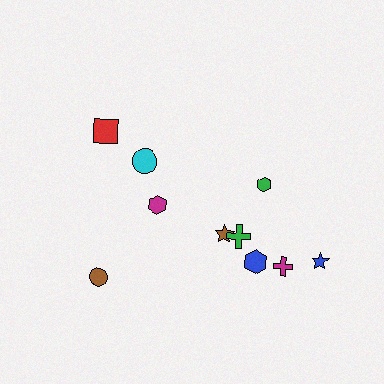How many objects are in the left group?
There are 4 objects.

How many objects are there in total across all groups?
There are 10 objects.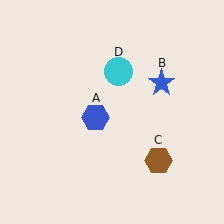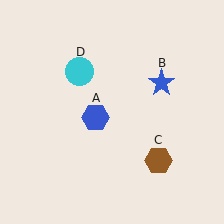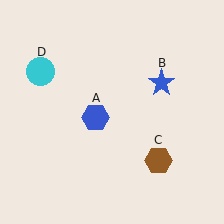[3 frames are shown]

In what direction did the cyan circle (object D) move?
The cyan circle (object D) moved left.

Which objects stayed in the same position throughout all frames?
Blue hexagon (object A) and blue star (object B) and brown hexagon (object C) remained stationary.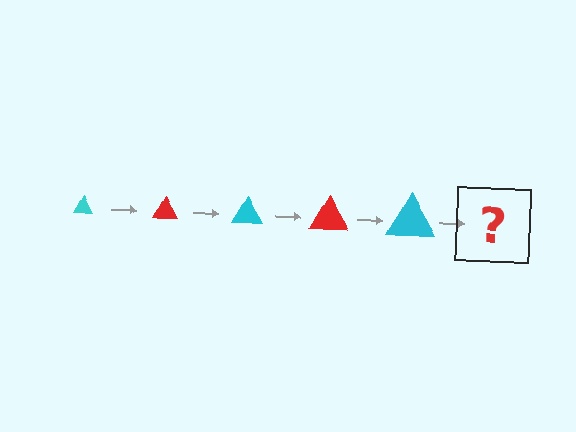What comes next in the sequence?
The next element should be a red triangle, larger than the previous one.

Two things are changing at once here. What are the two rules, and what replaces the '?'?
The two rules are that the triangle grows larger each step and the color cycles through cyan and red. The '?' should be a red triangle, larger than the previous one.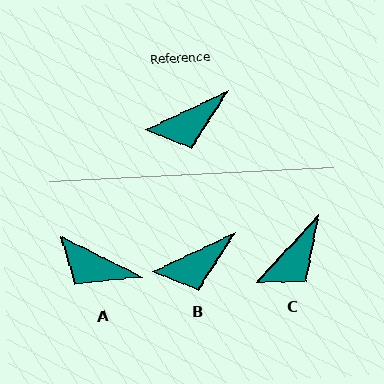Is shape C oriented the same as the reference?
No, it is off by about 22 degrees.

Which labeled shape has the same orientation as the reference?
B.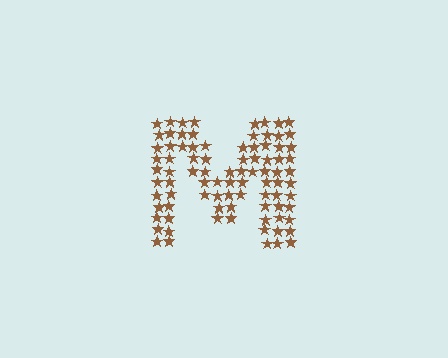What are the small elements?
The small elements are stars.